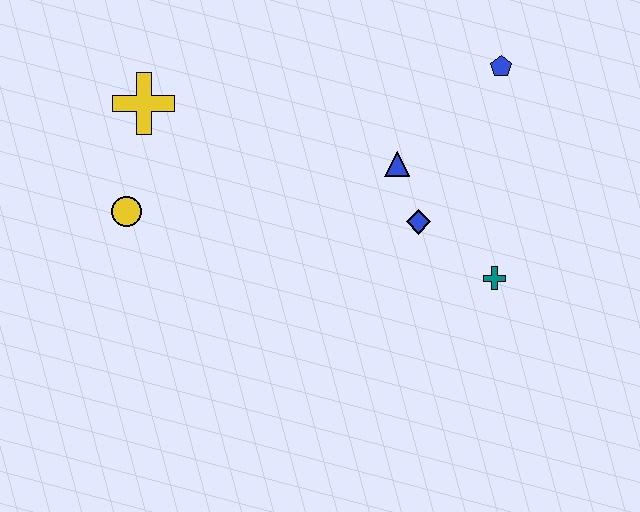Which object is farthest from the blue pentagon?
The yellow circle is farthest from the blue pentagon.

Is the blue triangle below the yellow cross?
Yes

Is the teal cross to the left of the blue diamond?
No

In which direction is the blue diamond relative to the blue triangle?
The blue diamond is below the blue triangle.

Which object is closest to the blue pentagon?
The blue triangle is closest to the blue pentagon.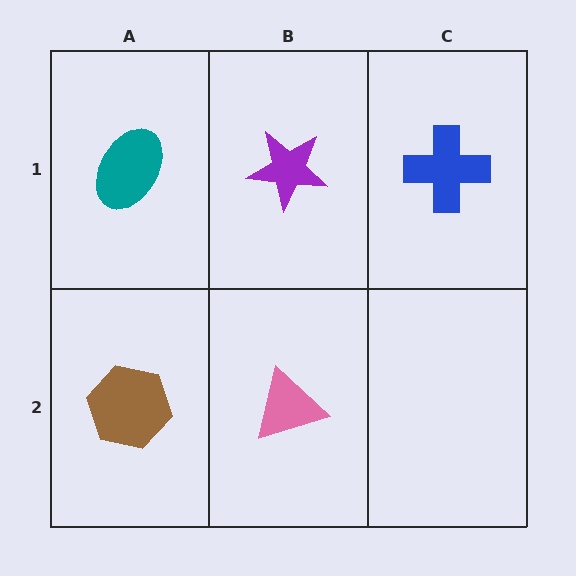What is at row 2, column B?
A pink triangle.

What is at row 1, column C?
A blue cross.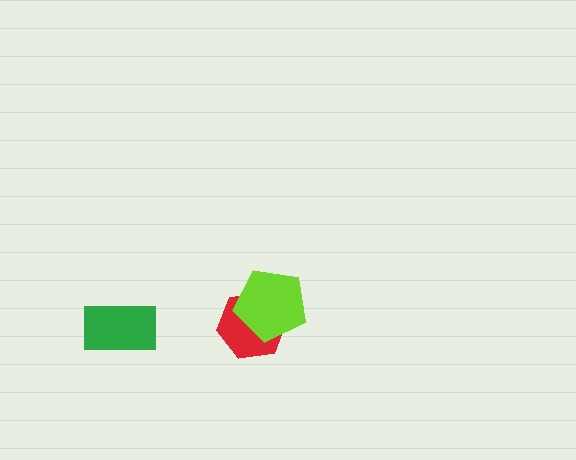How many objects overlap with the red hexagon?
1 object overlaps with the red hexagon.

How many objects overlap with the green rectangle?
0 objects overlap with the green rectangle.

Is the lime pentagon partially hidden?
No, no other shape covers it.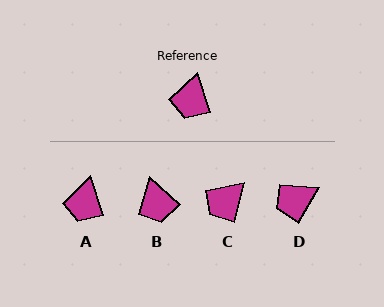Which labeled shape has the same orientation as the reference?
A.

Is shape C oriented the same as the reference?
No, it is off by about 32 degrees.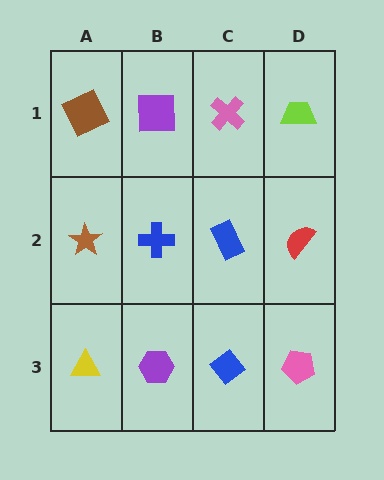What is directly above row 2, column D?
A lime trapezoid.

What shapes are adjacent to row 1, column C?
A blue rectangle (row 2, column C), a purple square (row 1, column B), a lime trapezoid (row 1, column D).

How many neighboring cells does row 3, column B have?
3.